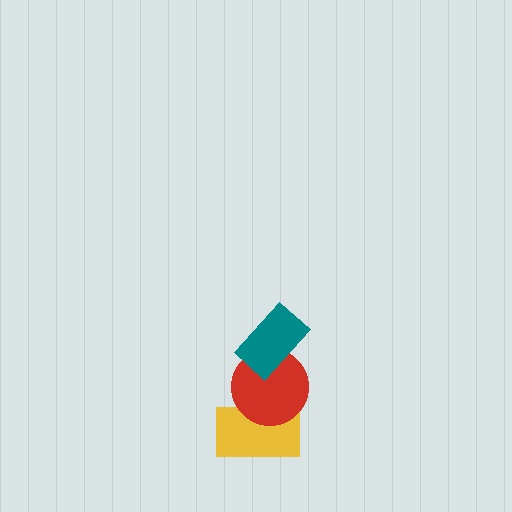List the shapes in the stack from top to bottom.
From top to bottom: the teal rectangle, the red circle, the yellow rectangle.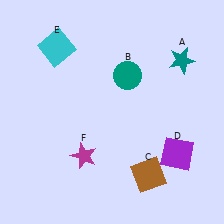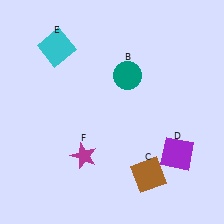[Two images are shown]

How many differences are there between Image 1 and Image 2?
There is 1 difference between the two images.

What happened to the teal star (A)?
The teal star (A) was removed in Image 2. It was in the top-right area of Image 1.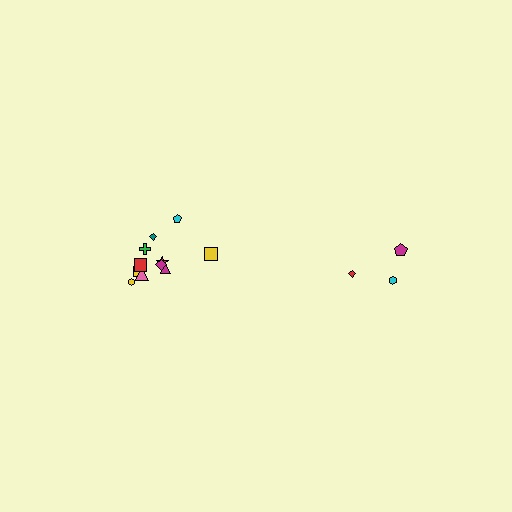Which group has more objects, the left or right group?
The left group.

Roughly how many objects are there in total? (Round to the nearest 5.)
Roughly 15 objects in total.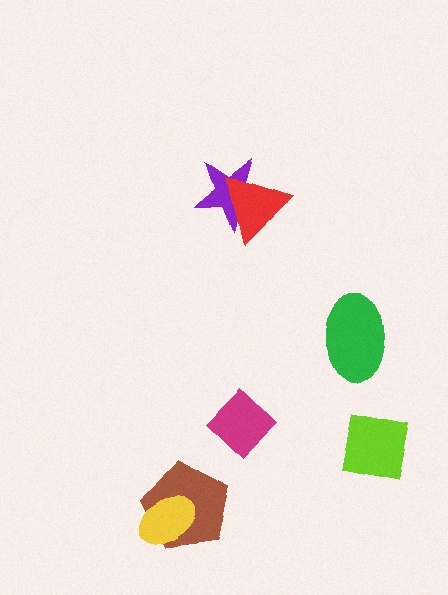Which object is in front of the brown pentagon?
The yellow ellipse is in front of the brown pentagon.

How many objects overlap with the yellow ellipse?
1 object overlaps with the yellow ellipse.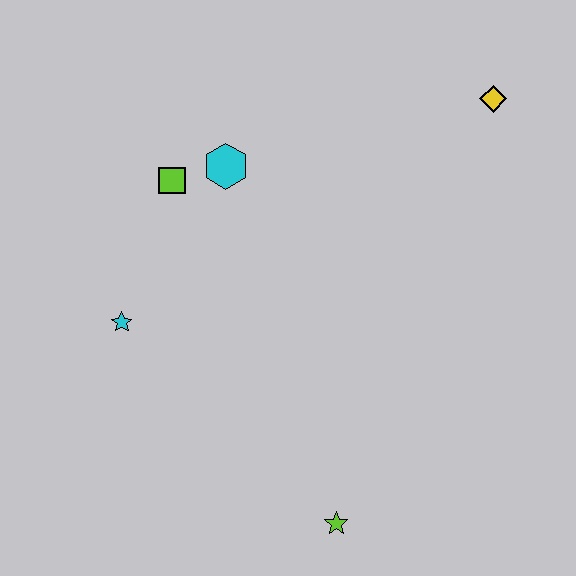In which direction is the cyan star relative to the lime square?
The cyan star is below the lime square.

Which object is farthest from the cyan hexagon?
The lime star is farthest from the cyan hexagon.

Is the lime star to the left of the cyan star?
No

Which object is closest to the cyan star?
The lime square is closest to the cyan star.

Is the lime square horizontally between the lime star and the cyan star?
Yes